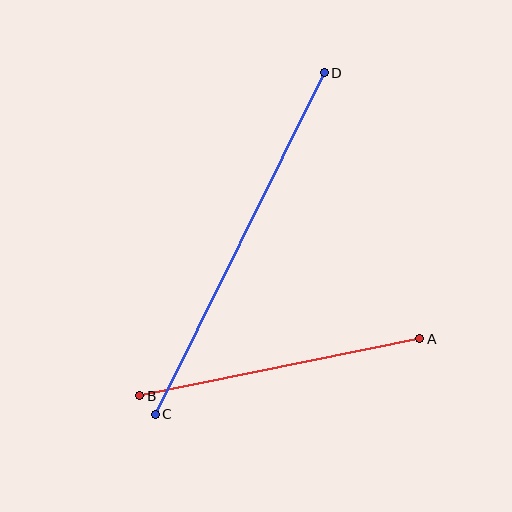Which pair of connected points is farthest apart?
Points C and D are farthest apart.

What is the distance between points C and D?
The distance is approximately 381 pixels.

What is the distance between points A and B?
The distance is approximately 286 pixels.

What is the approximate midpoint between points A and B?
The midpoint is at approximately (280, 367) pixels.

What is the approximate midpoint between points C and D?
The midpoint is at approximately (240, 243) pixels.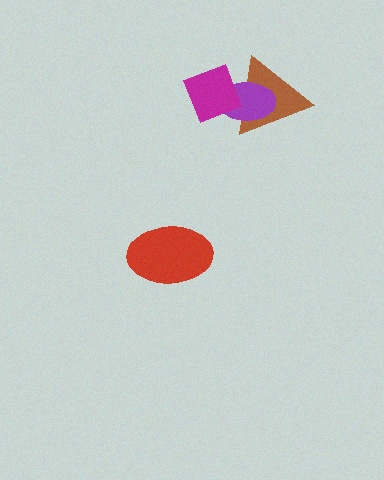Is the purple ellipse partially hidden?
Yes, it is partially covered by another shape.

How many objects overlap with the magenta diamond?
2 objects overlap with the magenta diamond.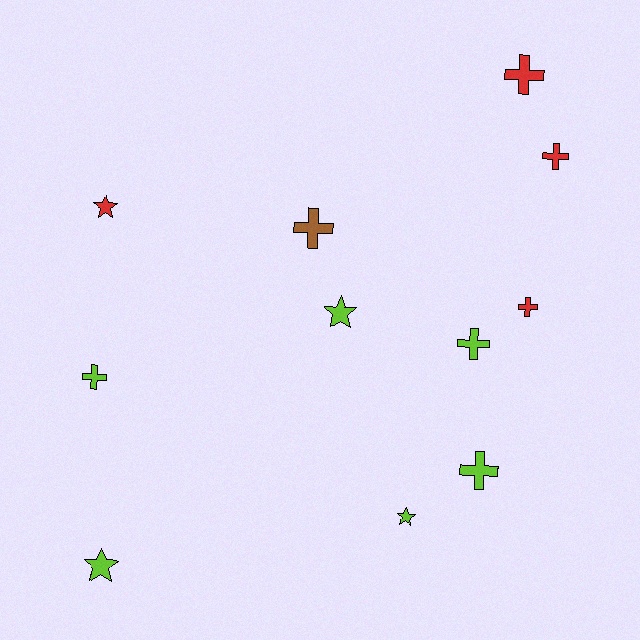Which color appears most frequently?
Lime, with 6 objects.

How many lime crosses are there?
There are 3 lime crosses.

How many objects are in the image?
There are 11 objects.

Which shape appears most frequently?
Cross, with 7 objects.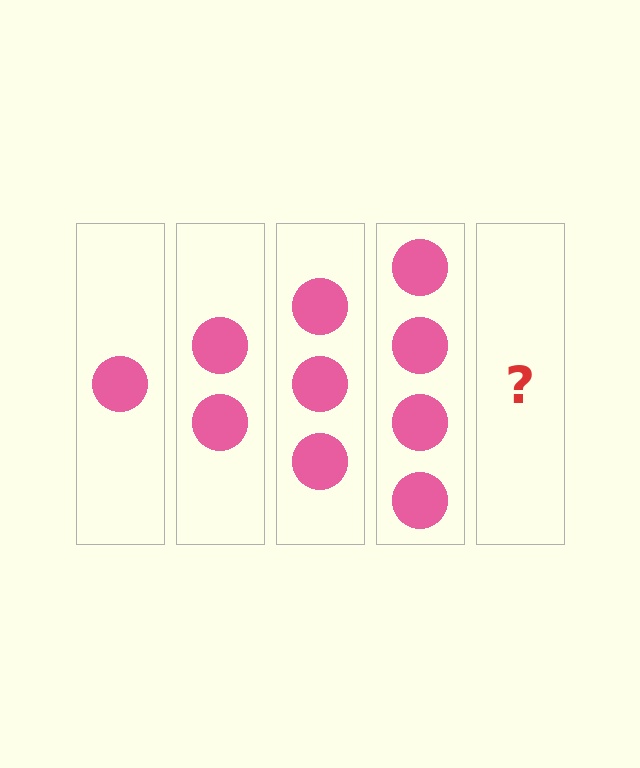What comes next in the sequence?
The next element should be 5 circles.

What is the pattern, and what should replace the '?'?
The pattern is that each step adds one more circle. The '?' should be 5 circles.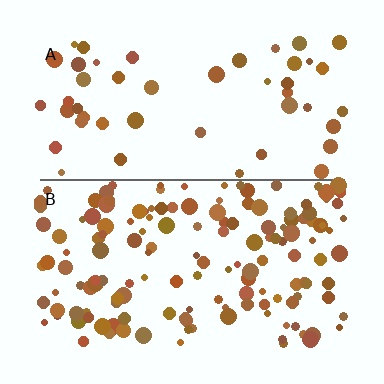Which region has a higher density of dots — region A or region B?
B (the bottom).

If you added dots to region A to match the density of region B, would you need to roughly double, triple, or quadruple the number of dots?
Approximately triple.